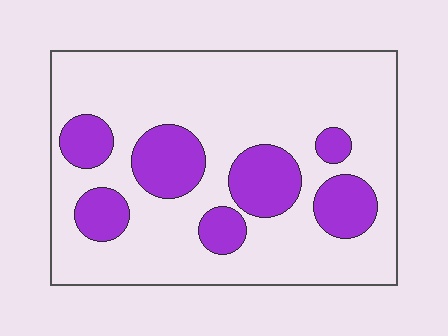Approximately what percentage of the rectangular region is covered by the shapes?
Approximately 25%.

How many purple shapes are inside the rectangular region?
7.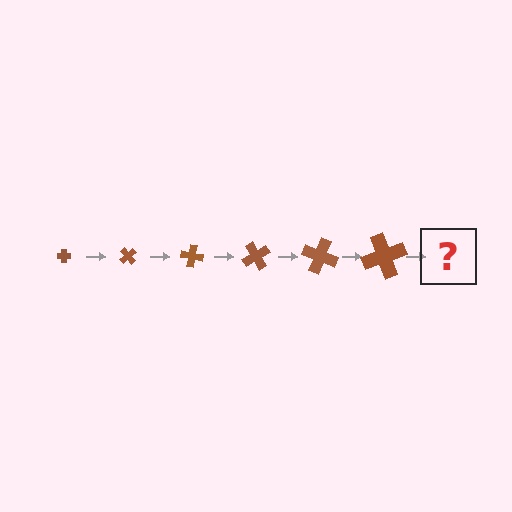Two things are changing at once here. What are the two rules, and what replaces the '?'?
The two rules are that the cross grows larger each step and it rotates 50 degrees each step. The '?' should be a cross, larger than the previous one and rotated 300 degrees from the start.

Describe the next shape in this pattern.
It should be a cross, larger than the previous one and rotated 300 degrees from the start.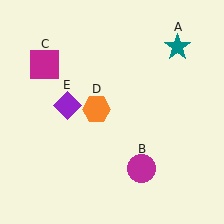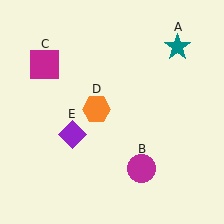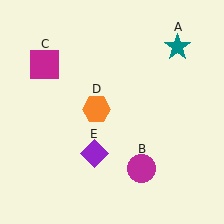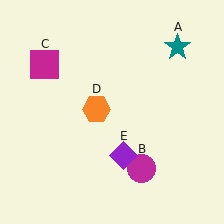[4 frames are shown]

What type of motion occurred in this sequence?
The purple diamond (object E) rotated counterclockwise around the center of the scene.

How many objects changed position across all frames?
1 object changed position: purple diamond (object E).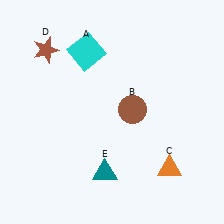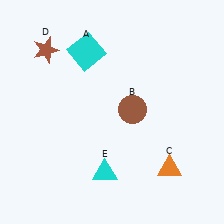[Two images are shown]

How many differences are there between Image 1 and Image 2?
There is 1 difference between the two images.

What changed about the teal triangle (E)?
In Image 1, E is teal. In Image 2, it changed to cyan.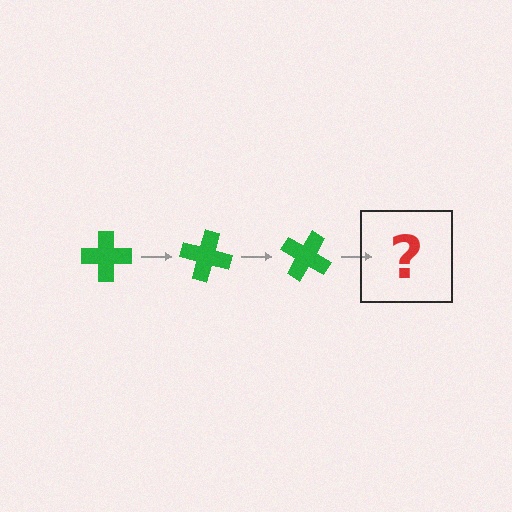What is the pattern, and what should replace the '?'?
The pattern is that the cross rotates 15 degrees each step. The '?' should be a green cross rotated 45 degrees.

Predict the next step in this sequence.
The next step is a green cross rotated 45 degrees.